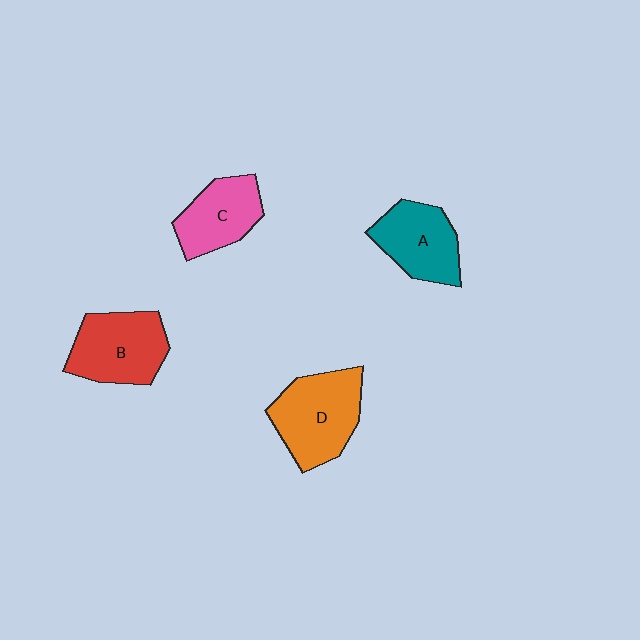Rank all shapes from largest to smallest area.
From largest to smallest: D (orange), B (red), A (teal), C (pink).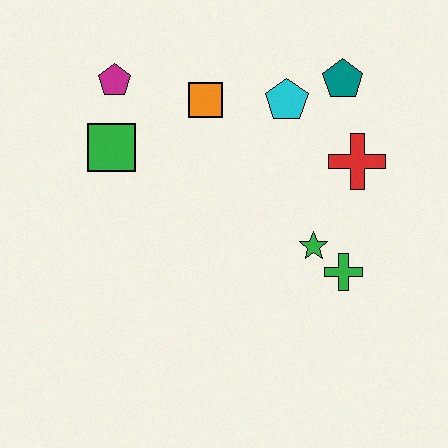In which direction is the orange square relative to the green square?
The orange square is to the right of the green square.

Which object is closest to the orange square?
The cyan pentagon is closest to the orange square.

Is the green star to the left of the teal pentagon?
Yes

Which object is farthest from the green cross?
The magenta pentagon is farthest from the green cross.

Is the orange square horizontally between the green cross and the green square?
Yes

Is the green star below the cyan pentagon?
Yes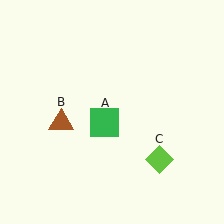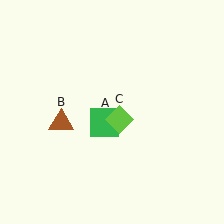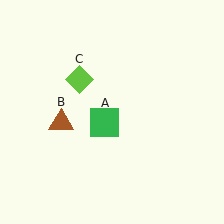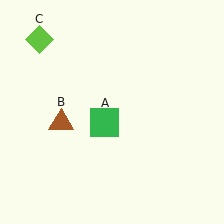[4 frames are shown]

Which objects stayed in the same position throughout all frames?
Green square (object A) and brown triangle (object B) remained stationary.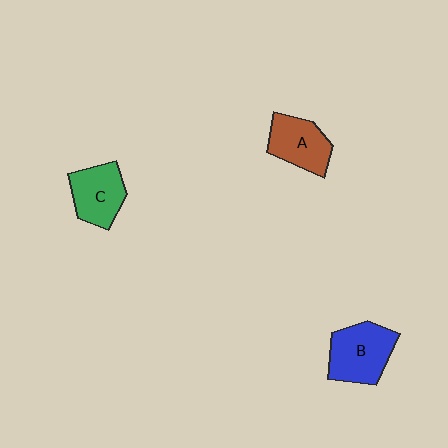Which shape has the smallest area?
Shape A (brown).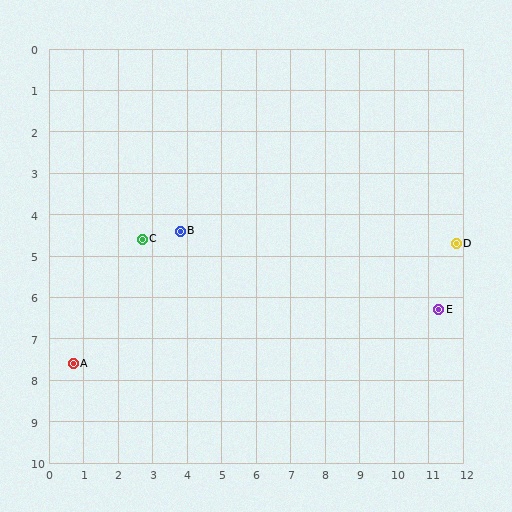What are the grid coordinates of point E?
Point E is at approximately (11.3, 6.3).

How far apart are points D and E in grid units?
Points D and E are about 1.7 grid units apart.